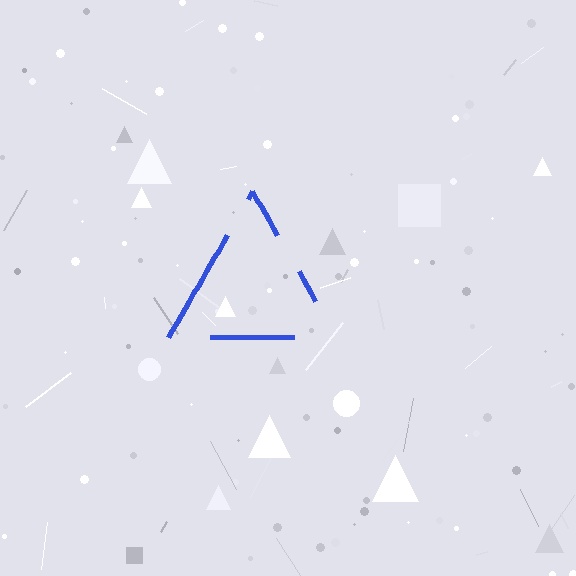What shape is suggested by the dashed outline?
The dashed outline suggests a triangle.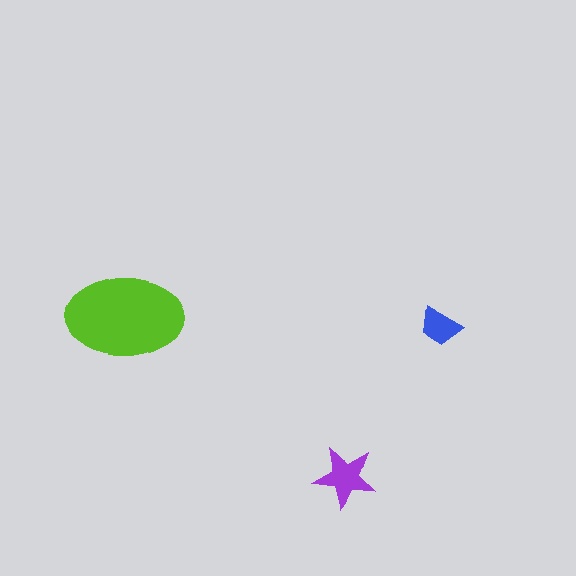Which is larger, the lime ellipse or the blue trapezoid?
The lime ellipse.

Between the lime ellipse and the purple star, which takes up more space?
The lime ellipse.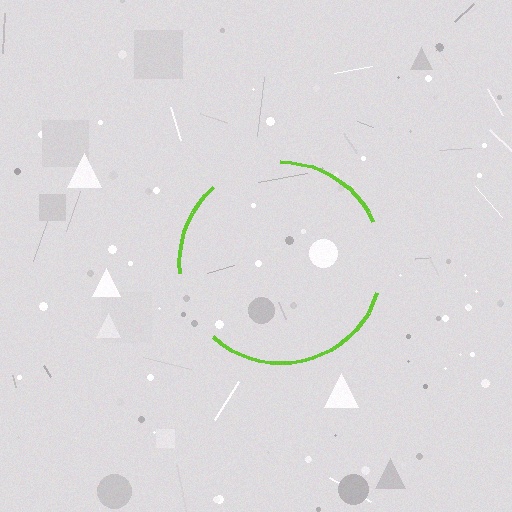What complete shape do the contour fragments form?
The contour fragments form a circle.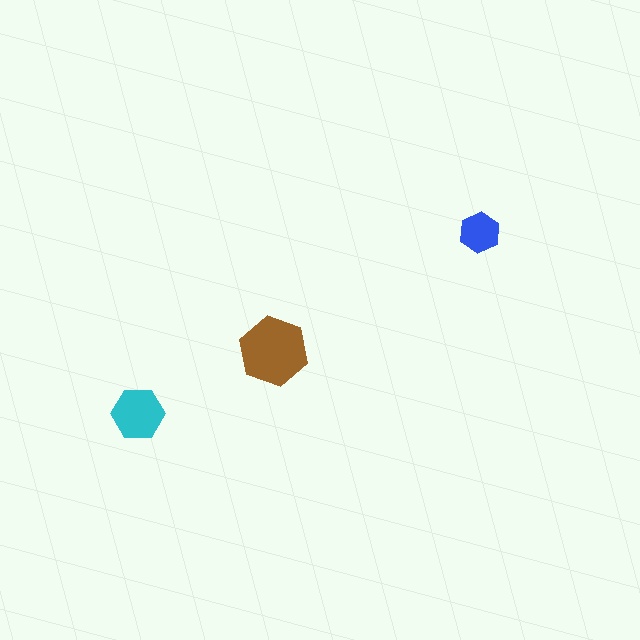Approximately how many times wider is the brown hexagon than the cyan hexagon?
About 1.5 times wider.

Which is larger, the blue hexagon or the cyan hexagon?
The cyan one.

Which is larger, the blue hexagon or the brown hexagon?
The brown one.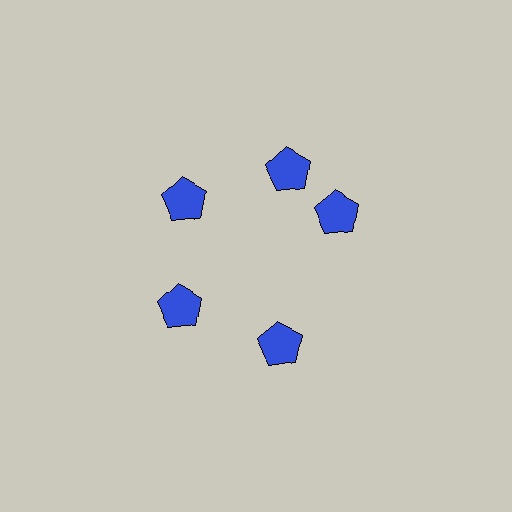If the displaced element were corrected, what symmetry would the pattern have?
It would have 5-fold rotational symmetry — the pattern would map onto itself every 72 degrees.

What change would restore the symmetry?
The symmetry would be restored by rotating it back into even spacing with its neighbors so that all 5 pentagons sit at equal angles and equal distance from the center.